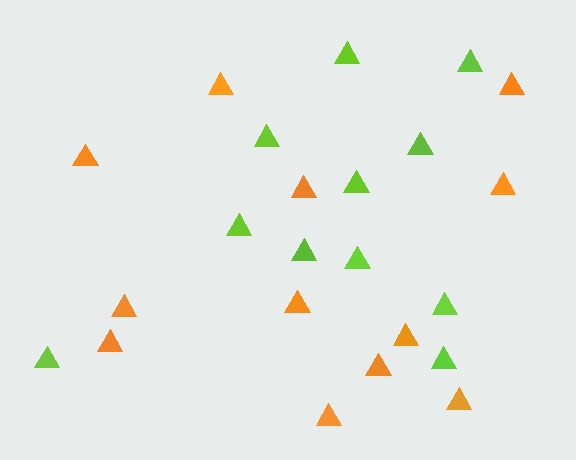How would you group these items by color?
There are 2 groups: one group of lime triangles (11) and one group of orange triangles (12).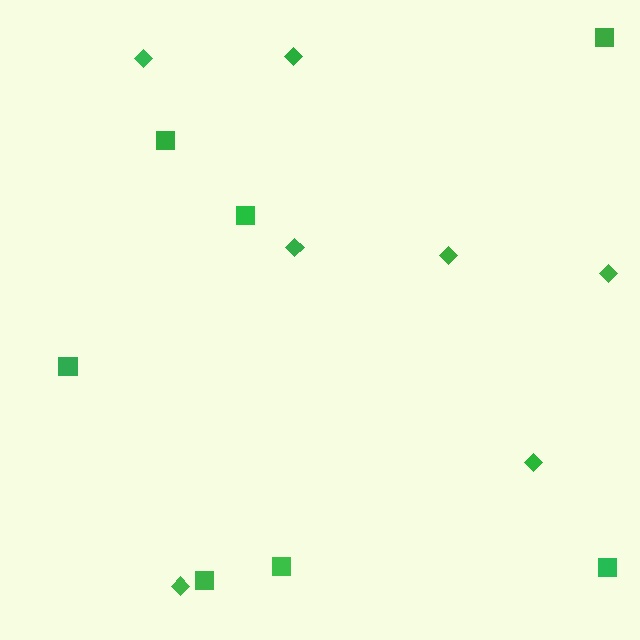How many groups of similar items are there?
There are 2 groups: one group of squares (7) and one group of diamonds (7).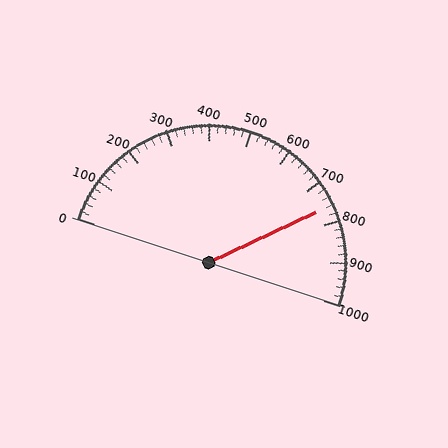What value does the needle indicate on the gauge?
The needle indicates approximately 760.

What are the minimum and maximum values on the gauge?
The gauge ranges from 0 to 1000.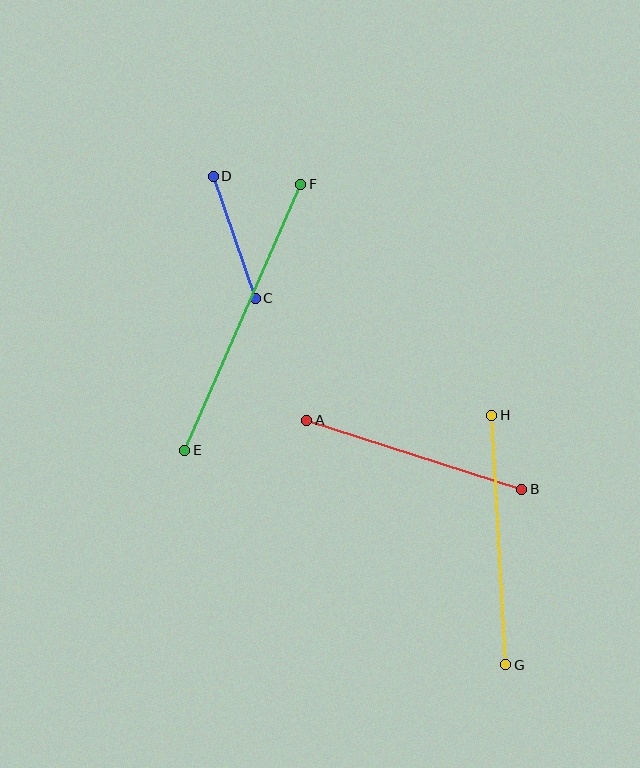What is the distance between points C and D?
The distance is approximately 129 pixels.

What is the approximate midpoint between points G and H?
The midpoint is at approximately (499, 540) pixels.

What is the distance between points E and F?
The distance is approximately 290 pixels.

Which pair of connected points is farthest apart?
Points E and F are farthest apart.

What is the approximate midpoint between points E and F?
The midpoint is at approximately (243, 317) pixels.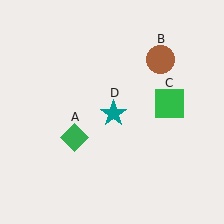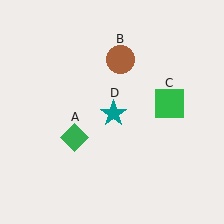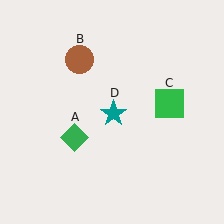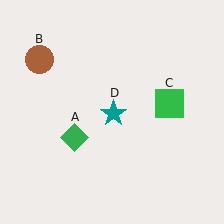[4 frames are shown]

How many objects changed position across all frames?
1 object changed position: brown circle (object B).